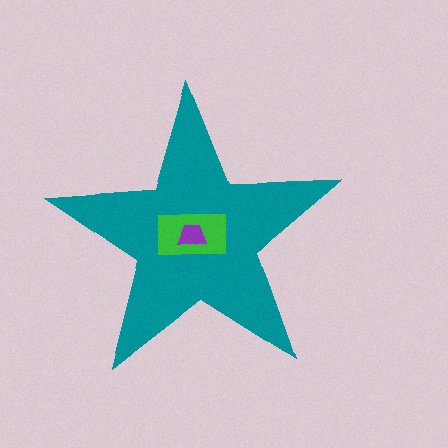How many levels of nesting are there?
3.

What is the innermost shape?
The purple trapezoid.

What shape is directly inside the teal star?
The green rectangle.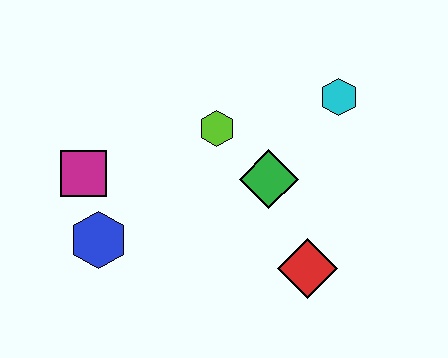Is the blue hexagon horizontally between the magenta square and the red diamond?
Yes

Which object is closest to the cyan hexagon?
The green diamond is closest to the cyan hexagon.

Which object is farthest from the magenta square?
The cyan hexagon is farthest from the magenta square.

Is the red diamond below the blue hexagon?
Yes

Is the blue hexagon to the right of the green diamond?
No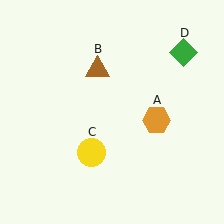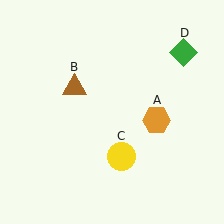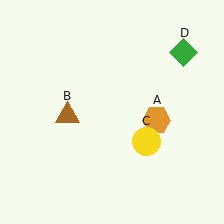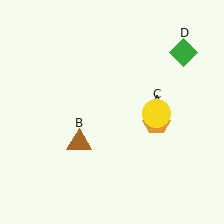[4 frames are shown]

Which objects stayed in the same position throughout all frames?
Orange hexagon (object A) and green diamond (object D) remained stationary.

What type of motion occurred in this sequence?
The brown triangle (object B), yellow circle (object C) rotated counterclockwise around the center of the scene.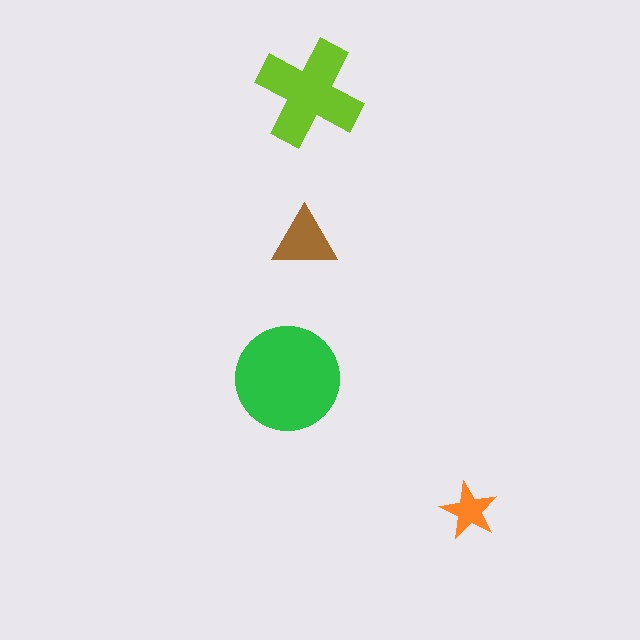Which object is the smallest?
The orange star.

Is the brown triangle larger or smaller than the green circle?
Smaller.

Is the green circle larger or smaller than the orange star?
Larger.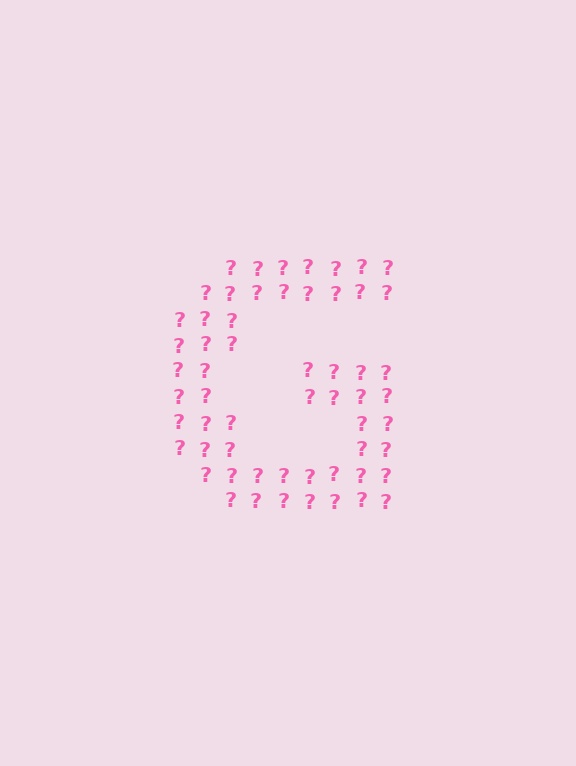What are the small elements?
The small elements are question marks.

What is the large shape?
The large shape is the letter G.